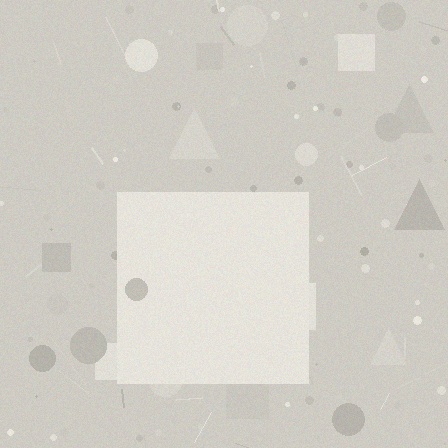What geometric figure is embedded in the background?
A square is embedded in the background.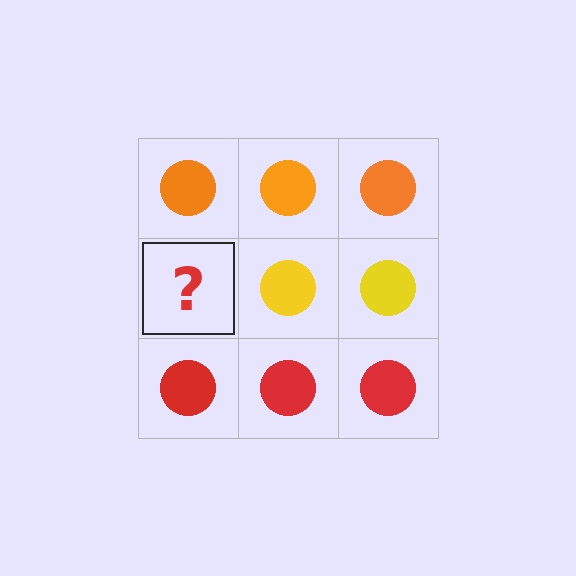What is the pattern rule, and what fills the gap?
The rule is that each row has a consistent color. The gap should be filled with a yellow circle.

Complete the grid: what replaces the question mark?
The question mark should be replaced with a yellow circle.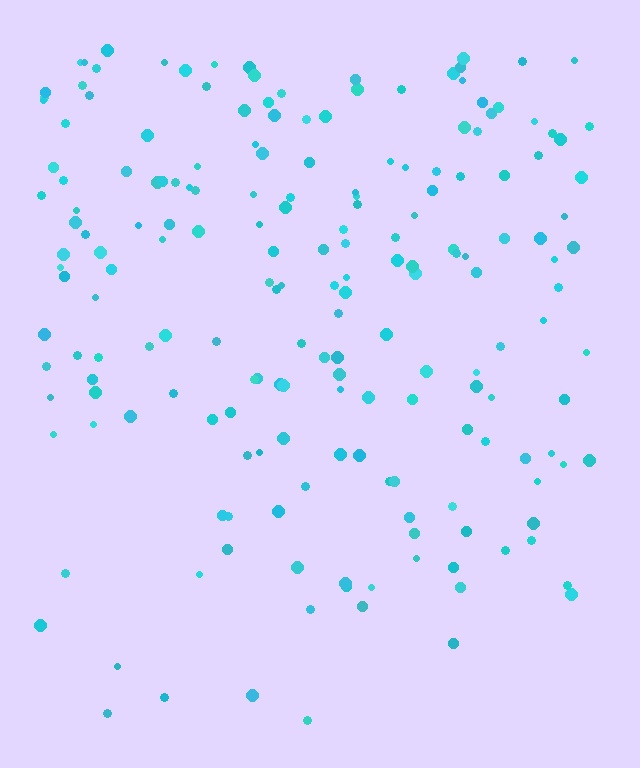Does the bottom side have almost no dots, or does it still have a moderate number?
Still a moderate number, just noticeably fewer than the top.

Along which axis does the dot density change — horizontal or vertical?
Vertical.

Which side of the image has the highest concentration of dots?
The top.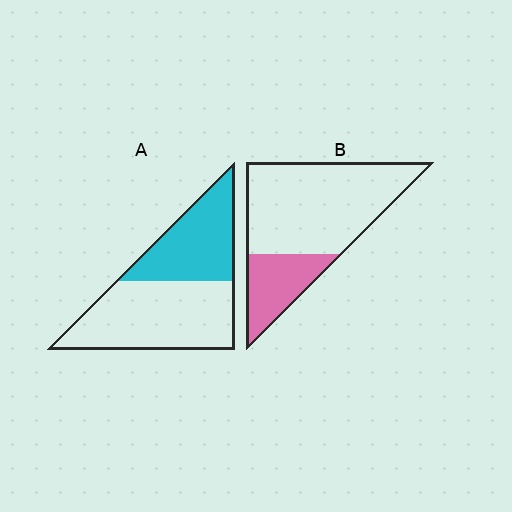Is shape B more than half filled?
No.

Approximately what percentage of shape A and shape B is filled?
A is approximately 40% and B is approximately 25%.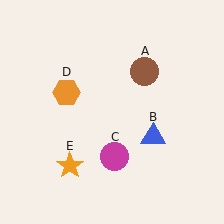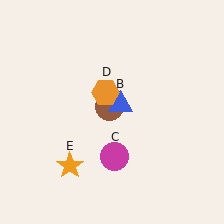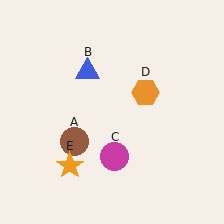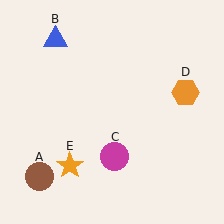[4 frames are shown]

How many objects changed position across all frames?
3 objects changed position: brown circle (object A), blue triangle (object B), orange hexagon (object D).